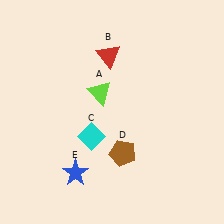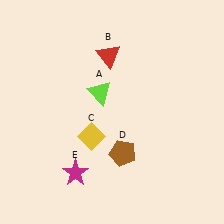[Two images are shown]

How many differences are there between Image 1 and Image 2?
There are 2 differences between the two images.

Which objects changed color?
C changed from cyan to yellow. E changed from blue to magenta.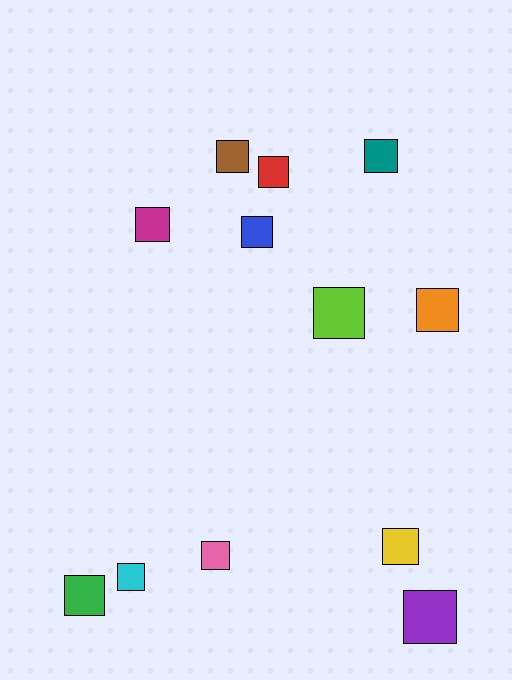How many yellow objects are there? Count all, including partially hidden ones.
There is 1 yellow object.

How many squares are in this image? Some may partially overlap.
There are 12 squares.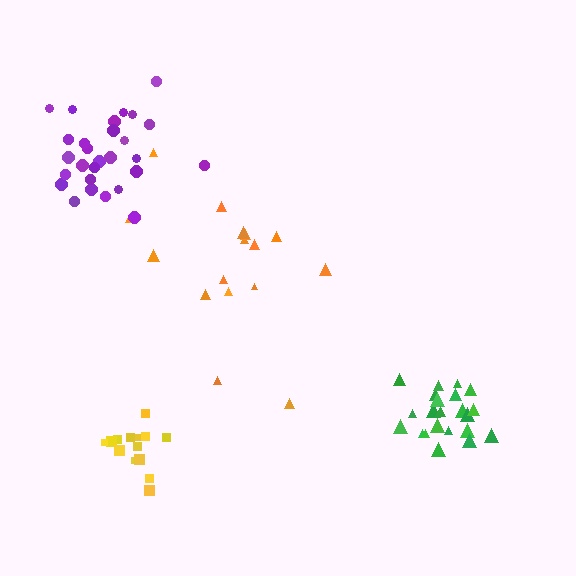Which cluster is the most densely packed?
Green.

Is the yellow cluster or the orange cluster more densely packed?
Yellow.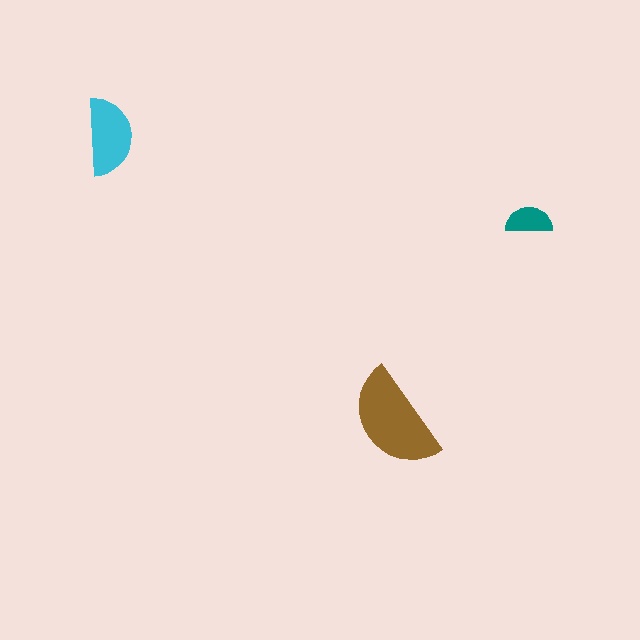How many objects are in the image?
There are 3 objects in the image.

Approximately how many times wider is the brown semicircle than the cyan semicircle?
About 1.5 times wider.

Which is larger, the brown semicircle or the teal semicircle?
The brown one.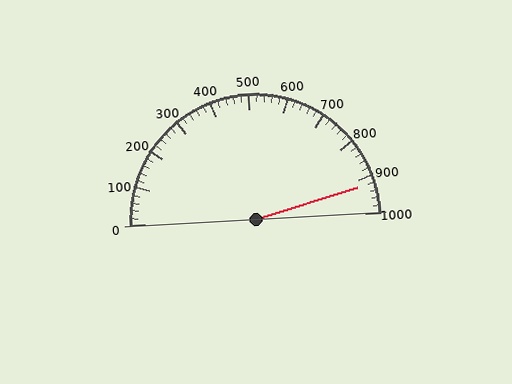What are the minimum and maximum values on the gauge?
The gauge ranges from 0 to 1000.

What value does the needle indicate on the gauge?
The needle indicates approximately 920.